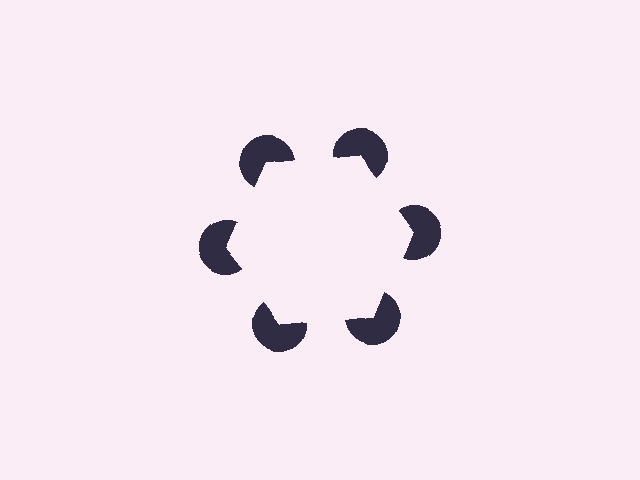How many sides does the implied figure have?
6 sides.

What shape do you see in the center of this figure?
An illusory hexagon — its edges are inferred from the aligned wedge cuts in the pac-man discs, not physically drawn.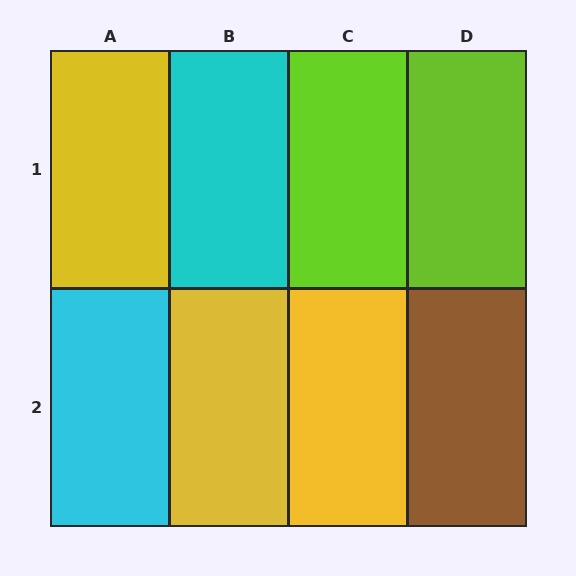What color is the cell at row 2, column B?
Yellow.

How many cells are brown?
1 cell is brown.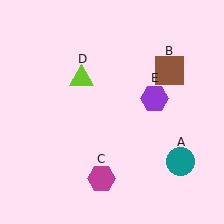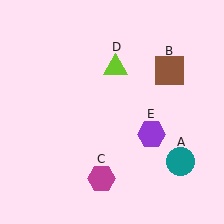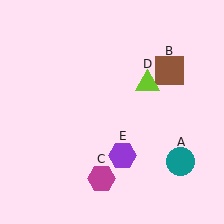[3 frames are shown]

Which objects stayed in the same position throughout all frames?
Teal circle (object A) and brown square (object B) and magenta hexagon (object C) remained stationary.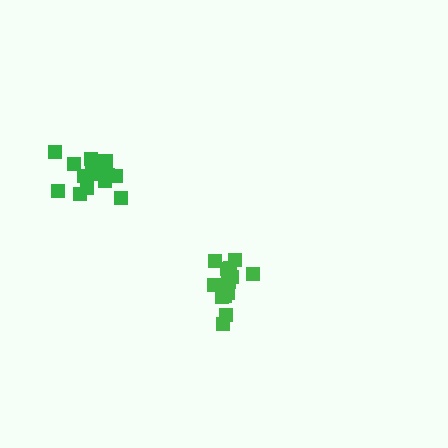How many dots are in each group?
Group 1: 17 dots, Group 2: 17 dots (34 total).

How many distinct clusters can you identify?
There are 2 distinct clusters.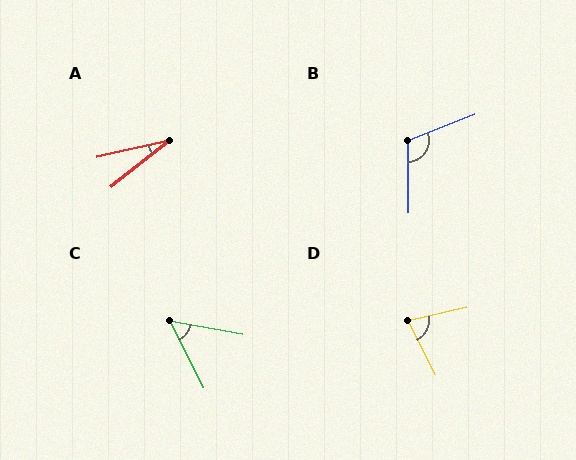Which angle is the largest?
B, at approximately 112 degrees.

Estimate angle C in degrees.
Approximately 54 degrees.